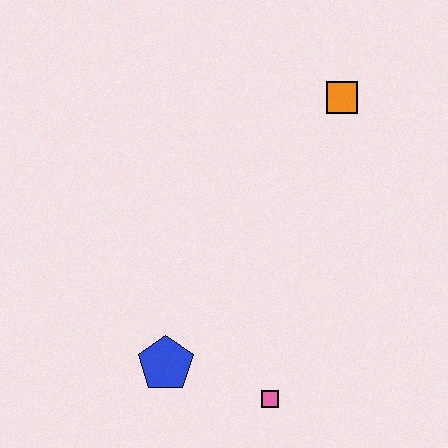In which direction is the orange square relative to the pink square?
The orange square is above the pink square.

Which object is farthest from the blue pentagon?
The orange square is farthest from the blue pentagon.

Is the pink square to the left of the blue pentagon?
No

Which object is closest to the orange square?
The pink square is closest to the orange square.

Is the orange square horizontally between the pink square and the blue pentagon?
No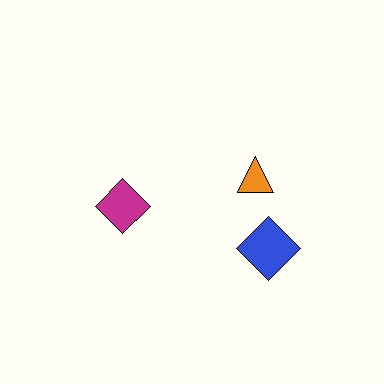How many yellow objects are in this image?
There are no yellow objects.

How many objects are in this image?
There are 3 objects.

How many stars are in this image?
There are no stars.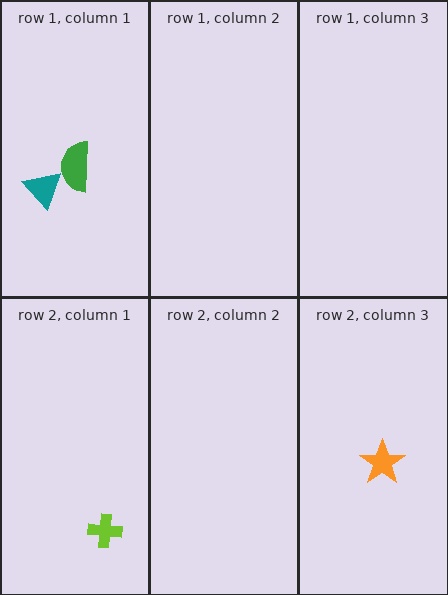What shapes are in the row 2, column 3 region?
The orange star.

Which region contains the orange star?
The row 2, column 3 region.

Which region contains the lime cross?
The row 2, column 1 region.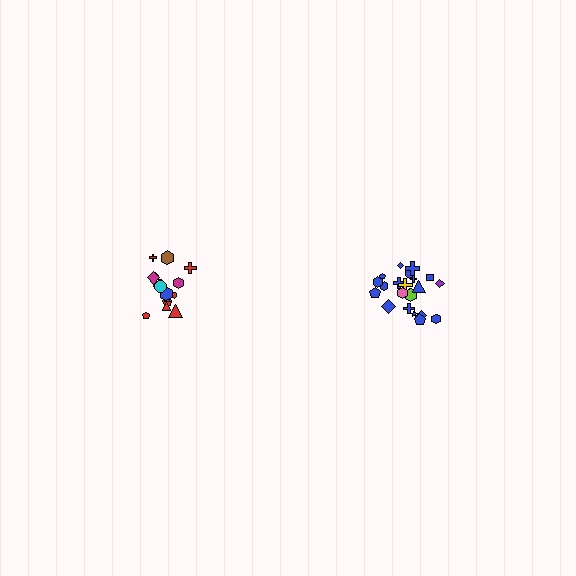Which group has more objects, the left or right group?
The right group.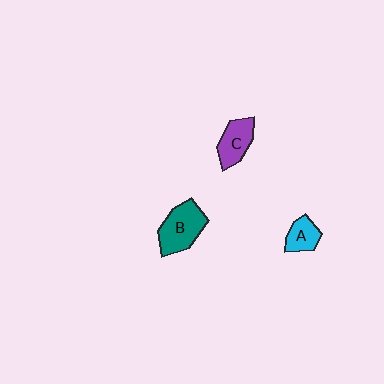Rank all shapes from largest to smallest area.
From largest to smallest: B (teal), C (purple), A (cyan).